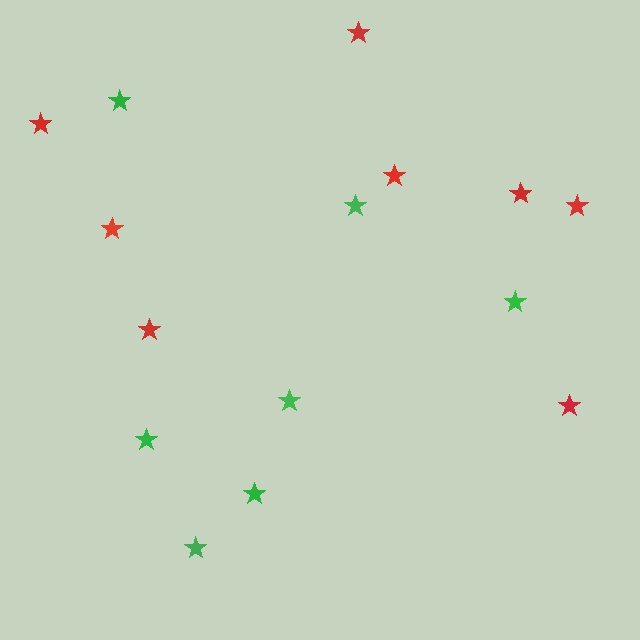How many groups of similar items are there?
There are 2 groups: one group of red stars (8) and one group of green stars (7).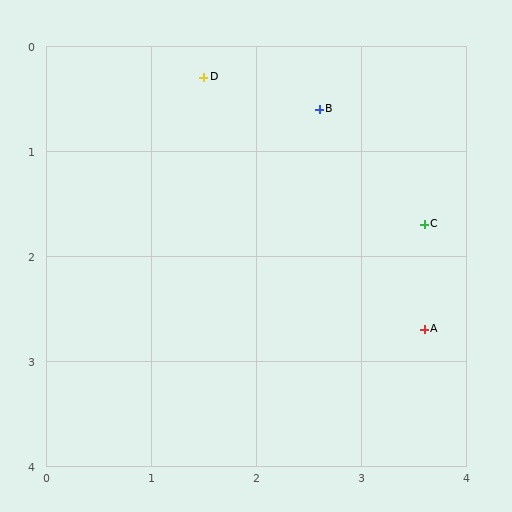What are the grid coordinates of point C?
Point C is at approximately (3.6, 1.7).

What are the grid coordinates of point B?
Point B is at approximately (2.6, 0.6).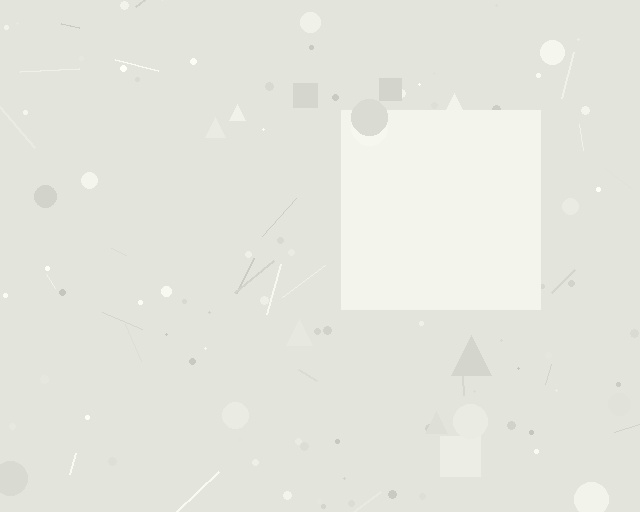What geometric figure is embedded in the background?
A square is embedded in the background.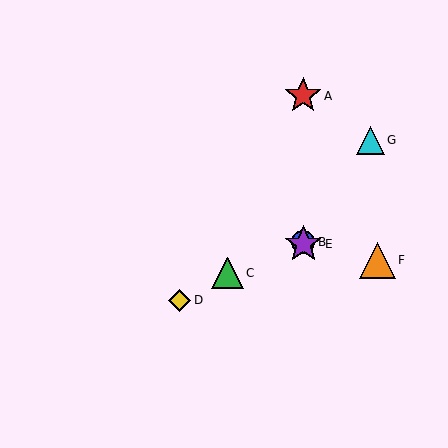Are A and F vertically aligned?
No, A is at x≈303 and F is at x≈377.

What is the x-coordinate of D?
Object D is at x≈180.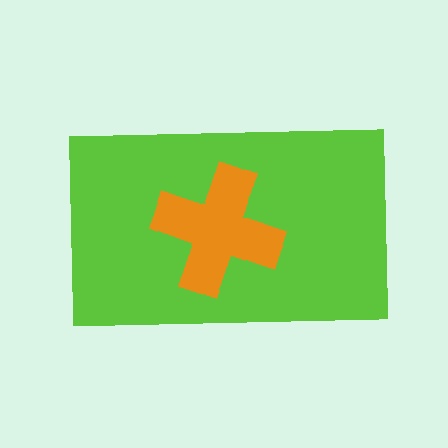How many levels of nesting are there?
2.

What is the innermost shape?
The orange cross.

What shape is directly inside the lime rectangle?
The orange cross.